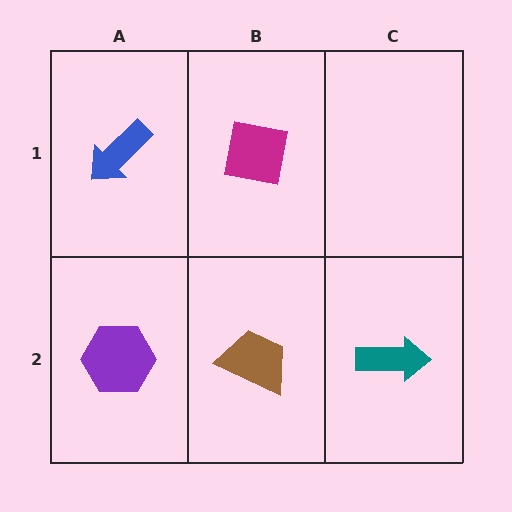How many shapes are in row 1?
2 shapes.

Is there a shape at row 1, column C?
No, that cell is empty.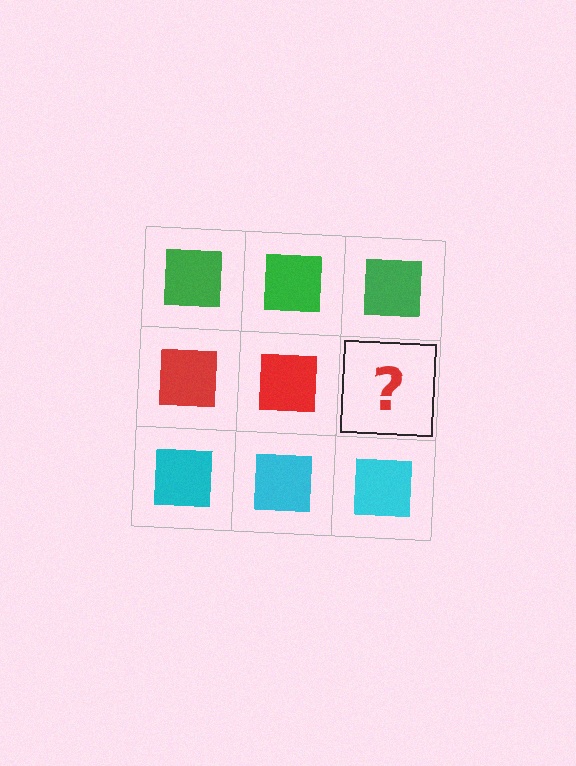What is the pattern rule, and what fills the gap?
The rule is that each row has a consistent color. The gap should be filled with a red square.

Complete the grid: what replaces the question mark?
The question mark should be replaced with a red square.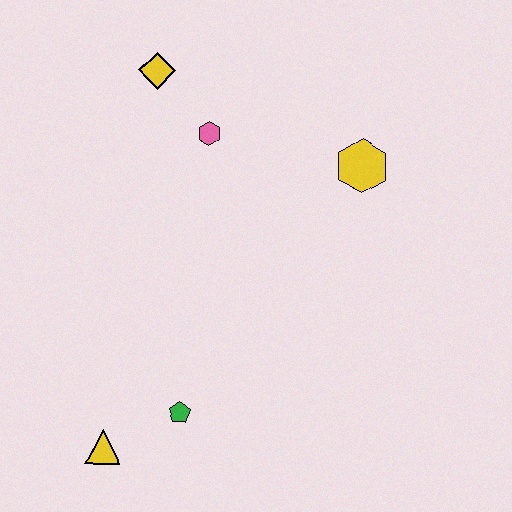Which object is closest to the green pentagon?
The yellow triangle is closest to the green pentagon.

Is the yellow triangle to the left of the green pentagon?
Yes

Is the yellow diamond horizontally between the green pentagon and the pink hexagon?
No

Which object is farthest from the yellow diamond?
The yellow triangle is farthest from the yellow diamond.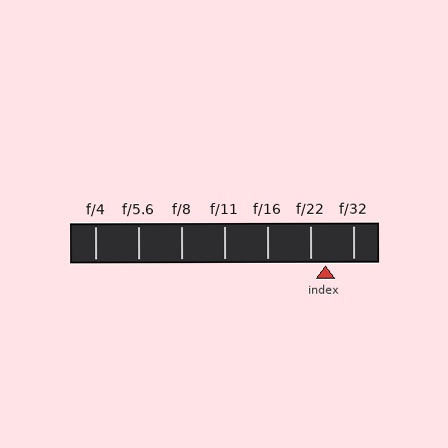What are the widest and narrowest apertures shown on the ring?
The widest aperture shown is f/4 and the narrowest is f/32.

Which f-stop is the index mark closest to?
The index mark is closest to f/22.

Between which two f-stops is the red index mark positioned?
The index mark is between f/22 and f/32.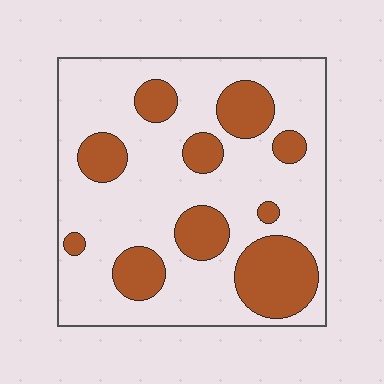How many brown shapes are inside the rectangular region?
10.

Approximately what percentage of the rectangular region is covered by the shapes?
Approximately 25%.